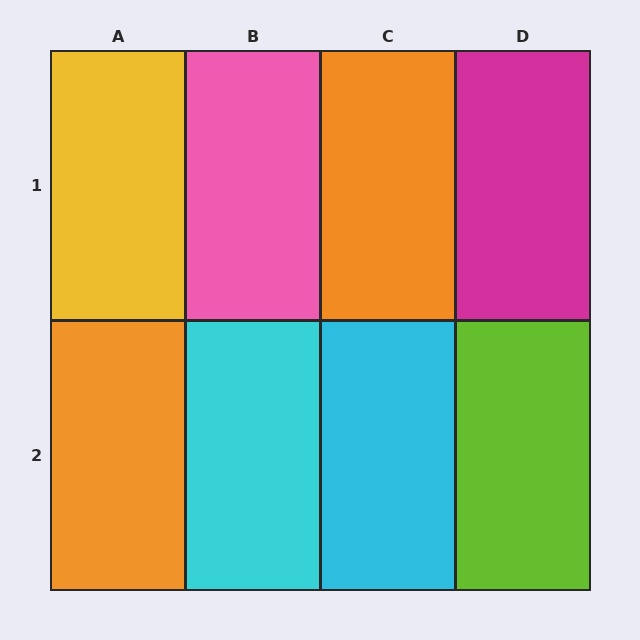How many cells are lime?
1 cell is lime.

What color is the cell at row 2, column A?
Orange.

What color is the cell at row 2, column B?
Cyan.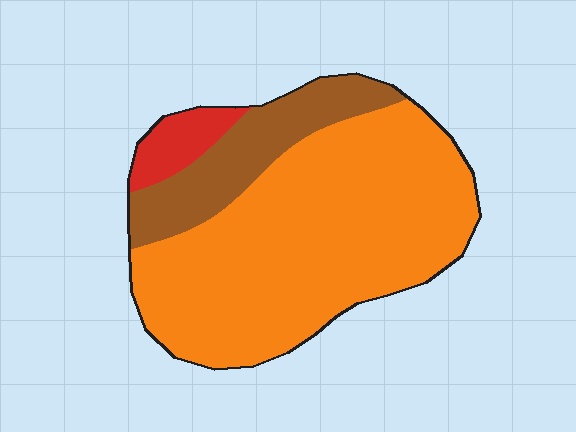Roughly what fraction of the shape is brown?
Brown takes up less than a quarter of the shape.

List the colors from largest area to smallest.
From largest to smallest: orange, brown, red.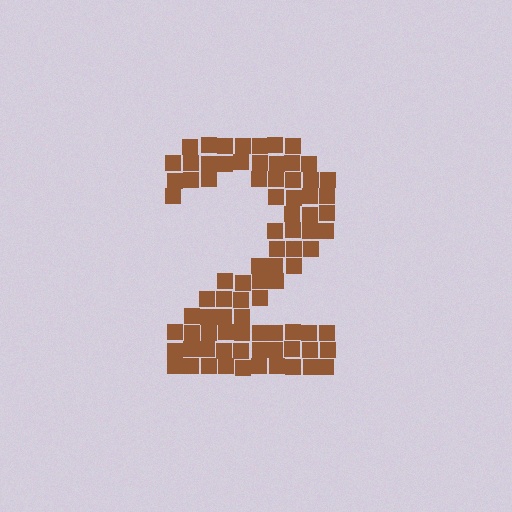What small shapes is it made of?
It is made of small squares.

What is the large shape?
The large shape is the digit 2.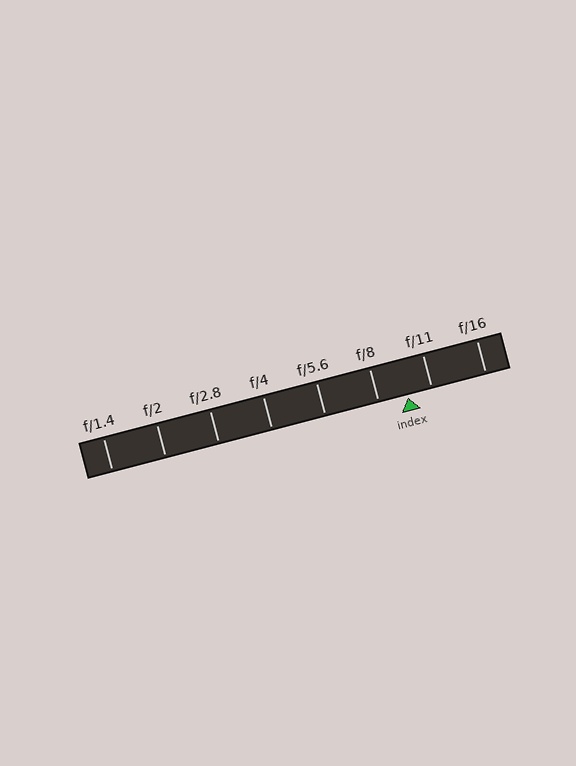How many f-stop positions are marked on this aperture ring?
There are 8 f-stop positions marked.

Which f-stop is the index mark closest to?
The index mark is closest to f/11.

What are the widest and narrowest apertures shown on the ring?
The widest aperture shown is f/1.4 and the narrowest is f/16.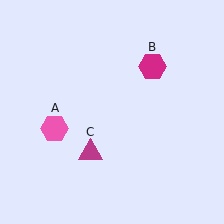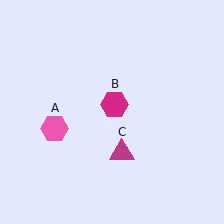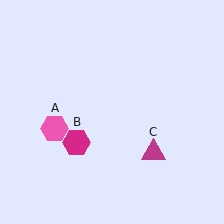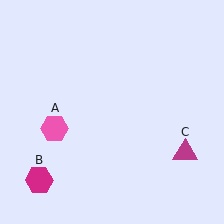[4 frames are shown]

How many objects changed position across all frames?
2 objects changed position: magenta hexagon (object B), magenta triangle (object C).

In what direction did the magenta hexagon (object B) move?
The magenta hexagon (object B) moved down and to the left.